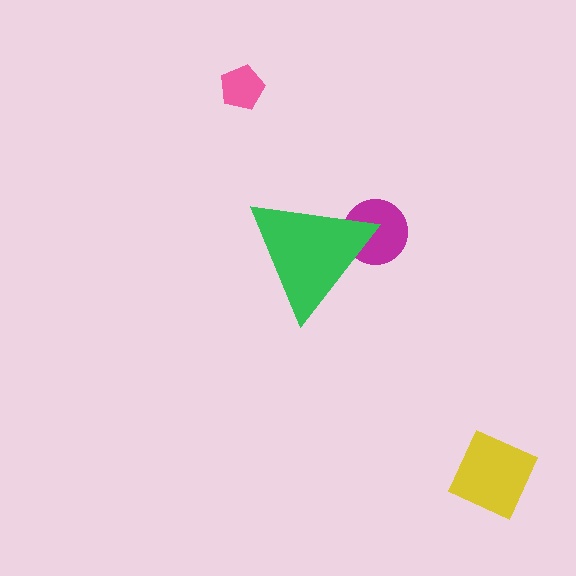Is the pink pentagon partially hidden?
No, the pink pentagon is fully visible.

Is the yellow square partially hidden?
No, the yellow square is fully visible.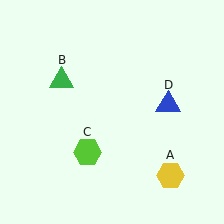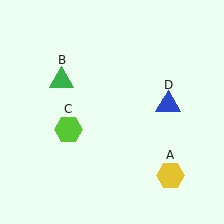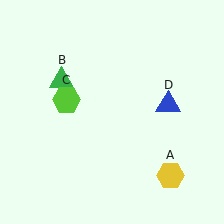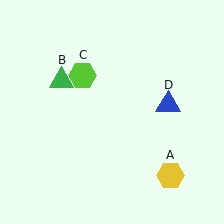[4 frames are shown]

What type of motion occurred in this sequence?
The lime hexagon (object C) rotated clockwise around the center of the scene.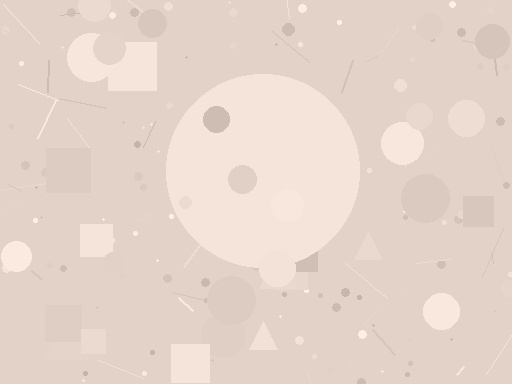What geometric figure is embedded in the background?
A circle is embedded in the background.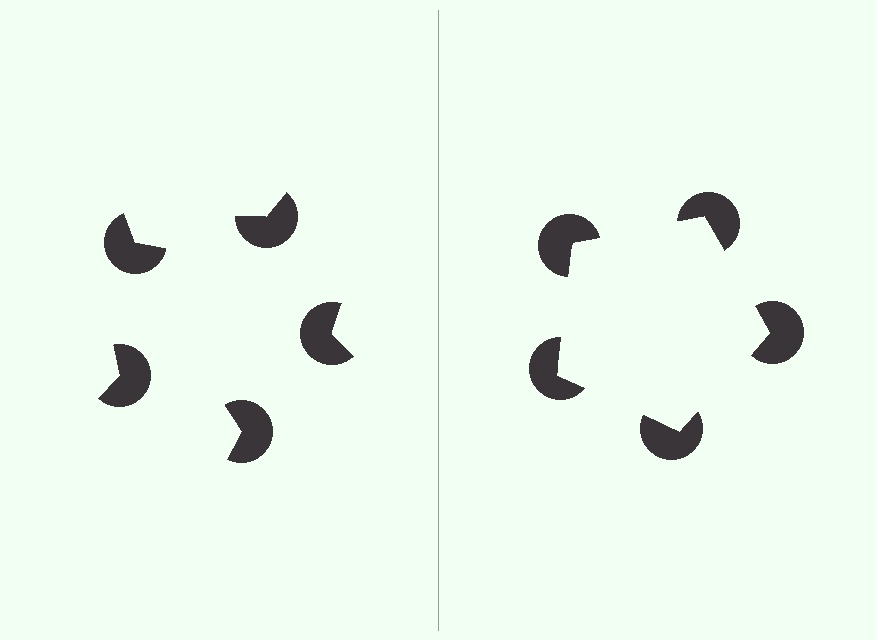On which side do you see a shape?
An illusory pentagon appears on the right side. On the left side the wedge cuts are rotated, so no coherent shape forms.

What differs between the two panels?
The pac-man discs are positioned identically on both sides; only the wedge orientations differ. On the right they align to a pentagon; on the left they are misaligned.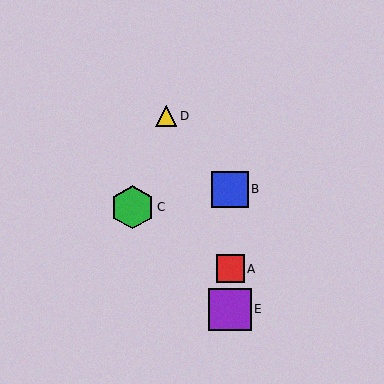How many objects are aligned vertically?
3 objects (A, B, E) are aligned vertically.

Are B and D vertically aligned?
No, B is at x≈230 and D is at x≈166.